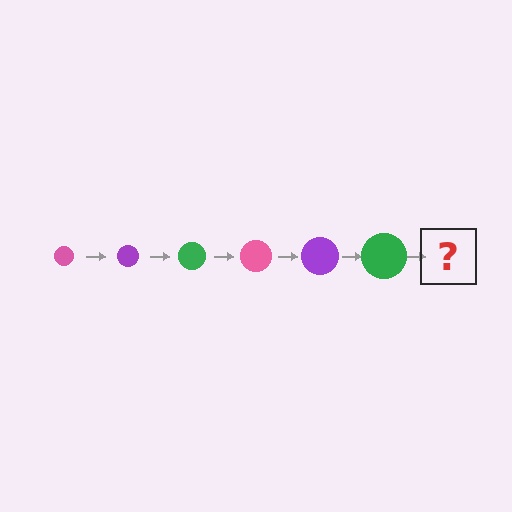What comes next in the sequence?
The next element should be a pink circle, larger than the previous one.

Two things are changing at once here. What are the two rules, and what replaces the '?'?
The two rules are that the circle grows larger each step and the color cycles through pink, purple, and green. The '?' should be a pink circle, larger than the previous one.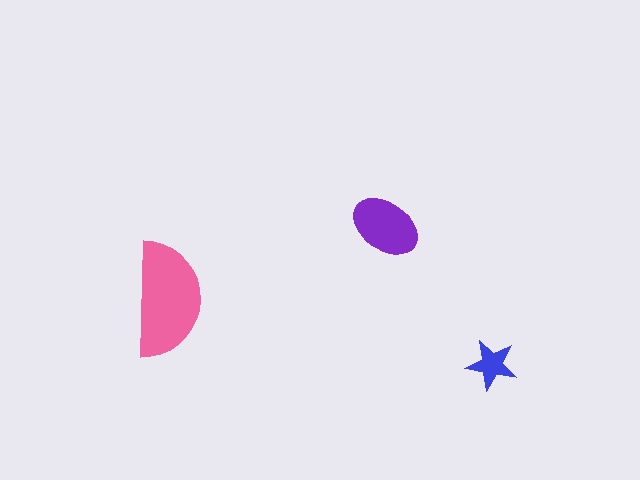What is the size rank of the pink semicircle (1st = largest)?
1st.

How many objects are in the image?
There are 3 objects in the image.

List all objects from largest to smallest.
The pink semicircle, the purple ellipse, the blue star.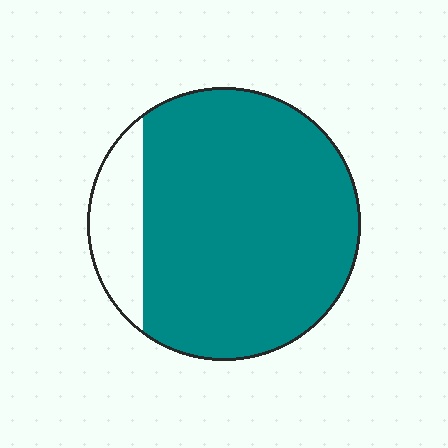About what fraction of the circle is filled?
About five sixths (5/6).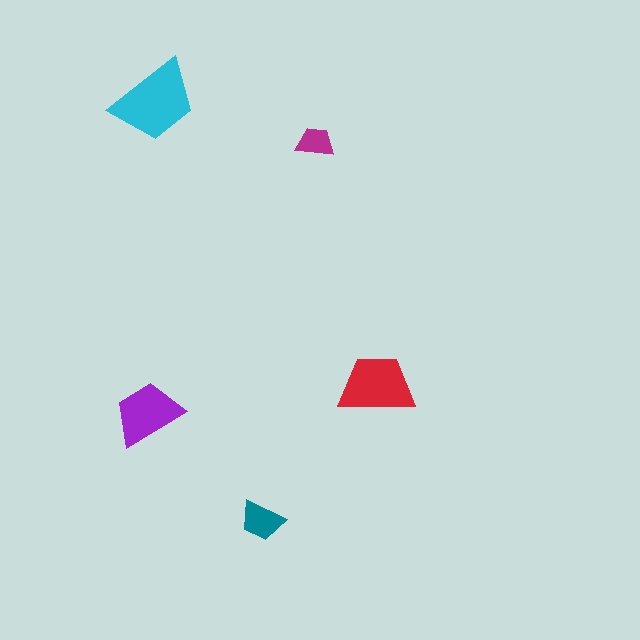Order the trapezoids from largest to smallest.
the cyan one, the red one, the purple one, the teal one, the magenta one.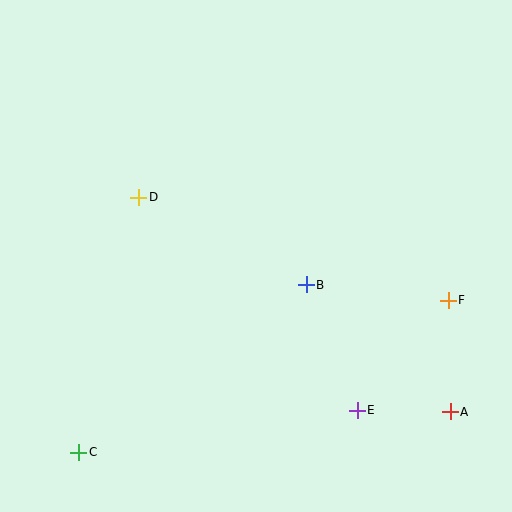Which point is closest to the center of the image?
Point B at (306, 285) is closest to the center.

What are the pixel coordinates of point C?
Point C is at (79, 452).